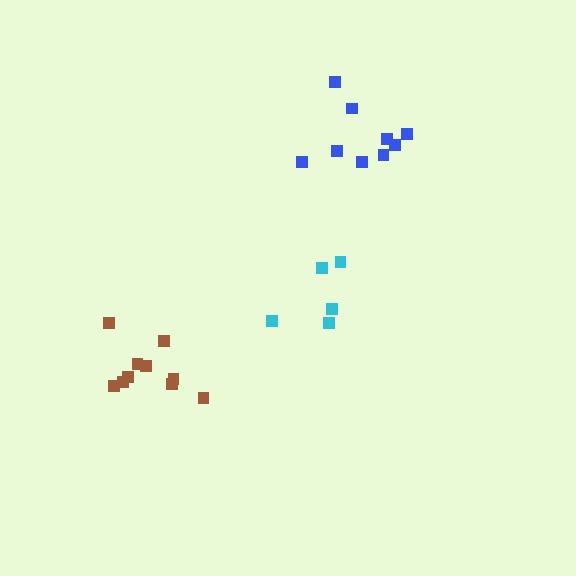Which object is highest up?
The blue cluster is topmost.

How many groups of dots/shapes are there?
There are 3 groups.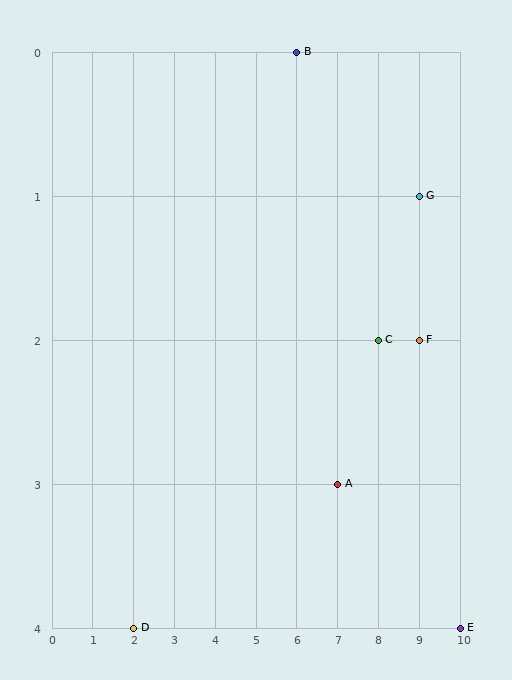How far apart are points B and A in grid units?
Points B and A are 1 column and 3 rows apart (about 3.2 grid units diagonally).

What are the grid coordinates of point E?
Point E is at grid coordinates (10, 4).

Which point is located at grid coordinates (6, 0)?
Point B is at (6, 0).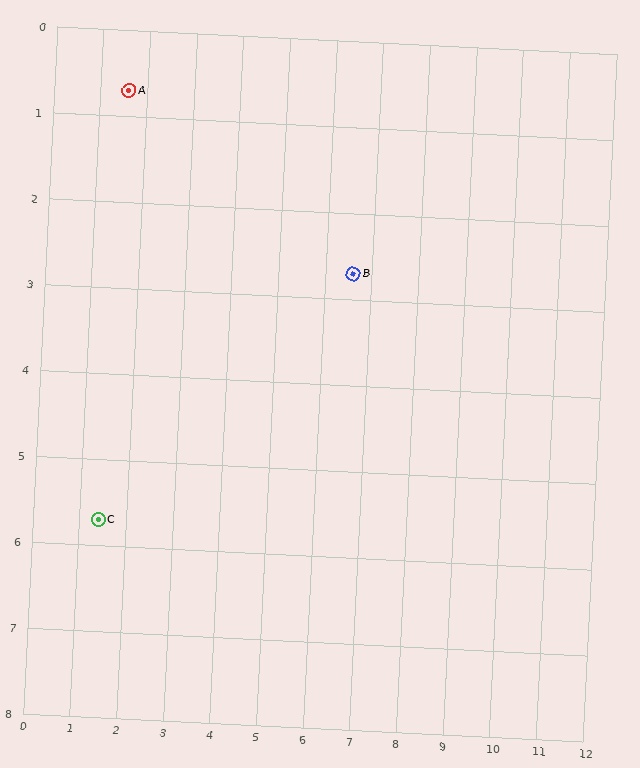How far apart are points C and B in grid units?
Points C and B are about 6.0 grid units apart.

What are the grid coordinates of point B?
Point B is at approximately (6.6, 2.7).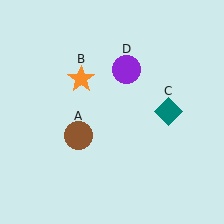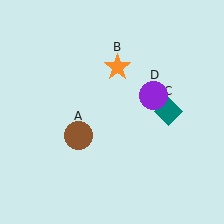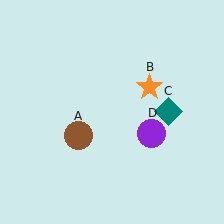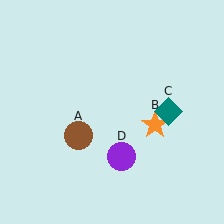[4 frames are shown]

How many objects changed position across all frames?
2 objects changed position: orange star (object B), purple circle (object D).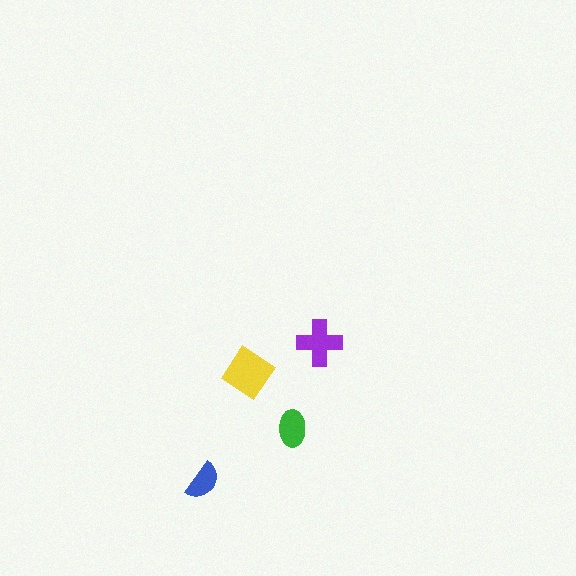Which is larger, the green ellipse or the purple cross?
The purple cross.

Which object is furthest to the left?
The blue semicircle is leftmost.